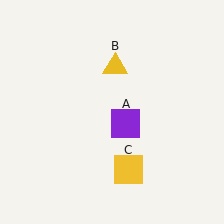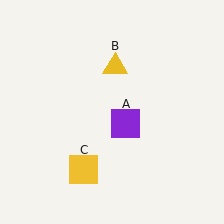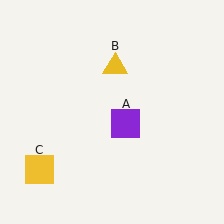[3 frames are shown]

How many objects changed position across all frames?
1 object changed position: yellow square (object C).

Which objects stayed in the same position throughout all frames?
Purple square (object A) and yellow triangle (object B) remained stationary.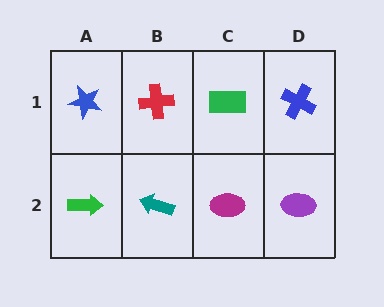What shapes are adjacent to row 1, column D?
A purple ellipse (row 2, column D), a green rectangle (row 1, column C).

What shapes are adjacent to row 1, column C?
A magenta ellipse (row 2, column C), a red cross (row 1, column B), a blue cross (row 1, column D).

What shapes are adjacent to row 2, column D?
A blue cross (row 1, column D), a magenta ellipse (row 2, column C).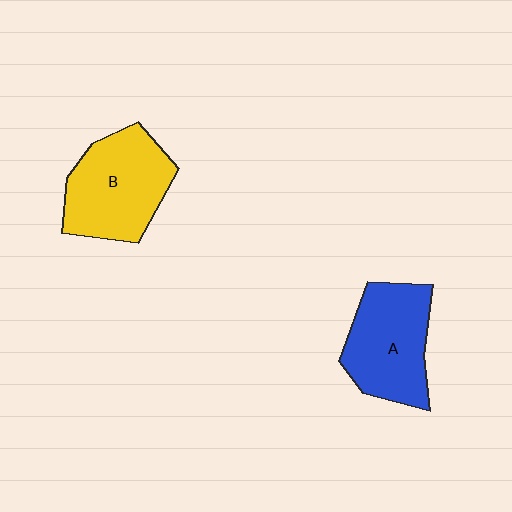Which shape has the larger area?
Shape B (yellow).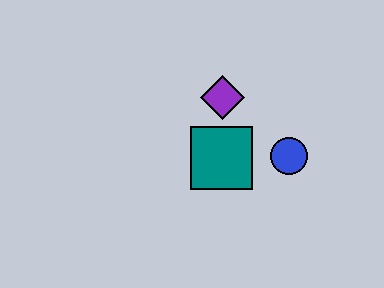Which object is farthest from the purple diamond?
The blue circle is farthest from the purple diamond.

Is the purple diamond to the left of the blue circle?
Yes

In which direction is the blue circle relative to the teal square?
The blue circle is to the right of the teal square.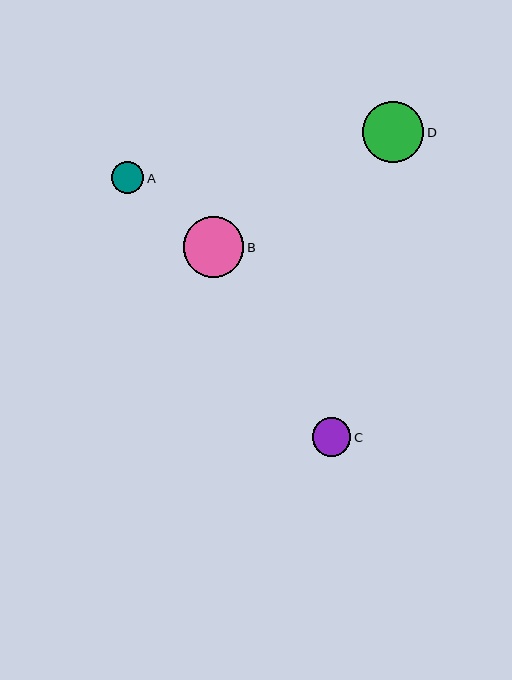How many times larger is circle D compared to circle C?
Circle D is approximately 1.6 times the size of circle C.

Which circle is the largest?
Circle D is the largest with a size of approximately 61 pixels.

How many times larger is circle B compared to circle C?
Circle B is approximately 1.6 times the size of circle C.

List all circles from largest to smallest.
From largest to smallest: D, B, C, A.